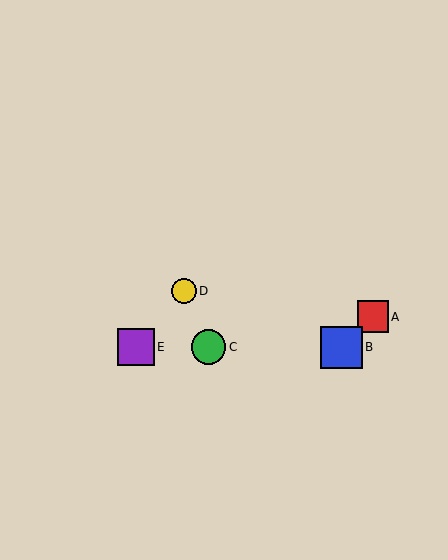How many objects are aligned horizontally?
3 objects (B, C, E) are aligned horizontally.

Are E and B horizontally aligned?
Yes, both are at y≈347.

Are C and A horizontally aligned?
No, C is at y≈347 and A is at y≈317.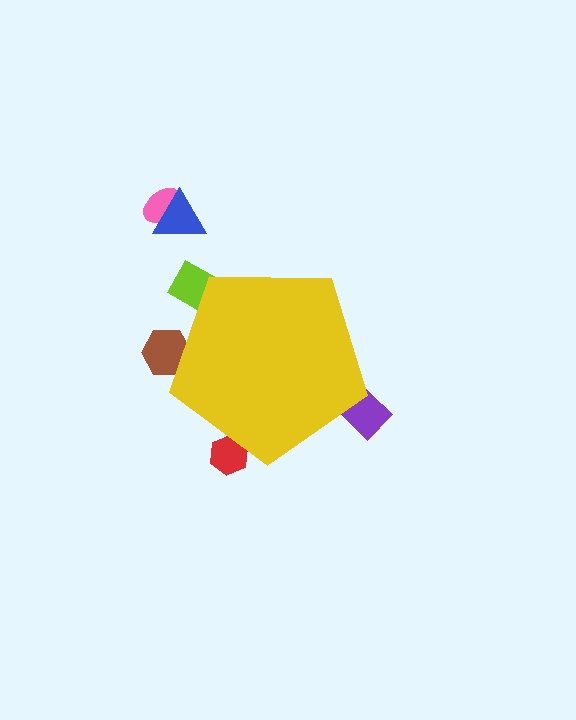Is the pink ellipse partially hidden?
No, the pink ellipse is fully visible.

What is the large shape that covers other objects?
A yellow pentagon.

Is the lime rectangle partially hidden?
Yes, the lime rectangle is partially hidden behind the yellow pentagon.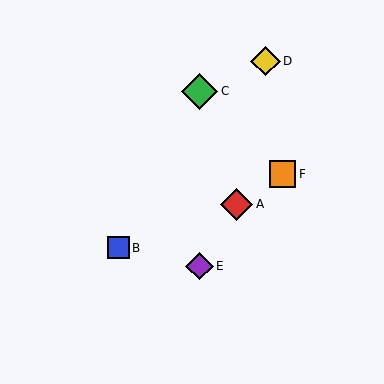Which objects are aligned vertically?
Objects C, E are aligned vertically.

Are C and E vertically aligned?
Yes, both are at x≈200.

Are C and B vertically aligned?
No, C is at x≈200 and B is at x≈118.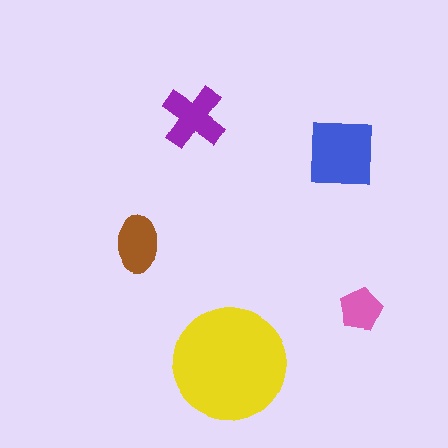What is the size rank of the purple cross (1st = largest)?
3rd.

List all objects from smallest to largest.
The pink pentagon, the brown ellipse, the purple cross, the blue square, the yellow circle.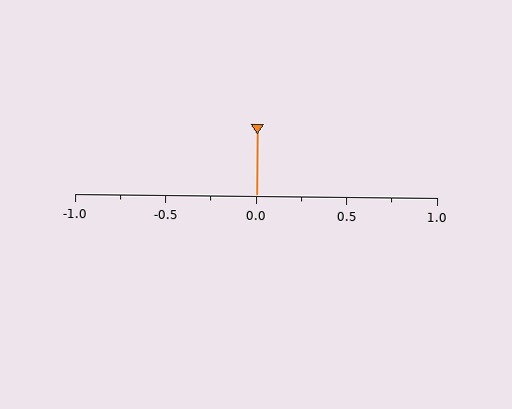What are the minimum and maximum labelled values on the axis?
The axis runs from -1.0 to 1.0.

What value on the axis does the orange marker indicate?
The marker indicates approximately 0.